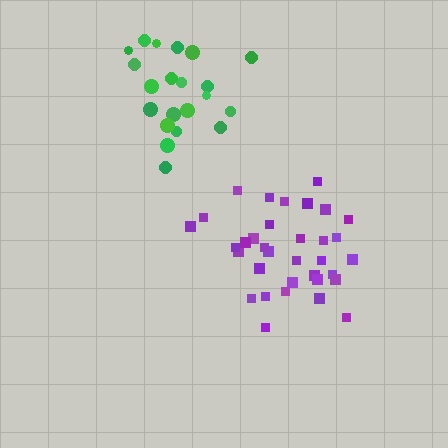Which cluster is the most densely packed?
Purple.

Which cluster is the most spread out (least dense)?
Green.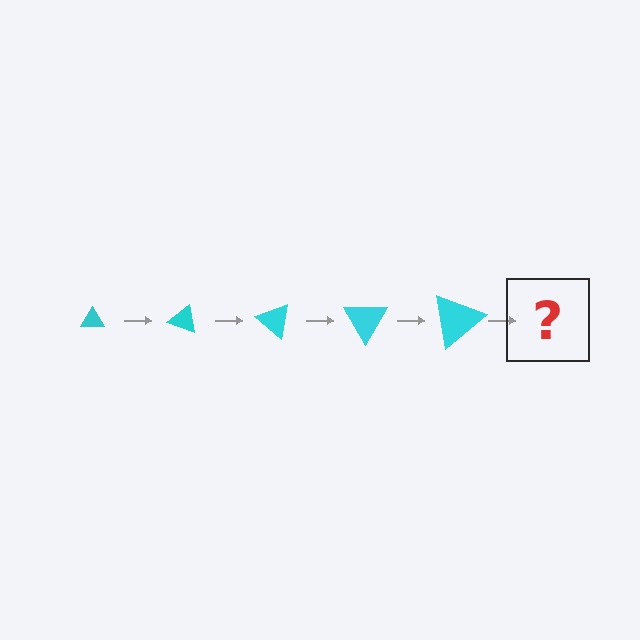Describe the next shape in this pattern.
It should be a triangle, larger than the previous one and rotated 100 degrees from the start.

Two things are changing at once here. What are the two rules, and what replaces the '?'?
The two rules are that the triangle grows larger each step and it rotates 20 degrees each step. The '?' should be a triangle, larger than the previous one and rotated 100 degrees from the start.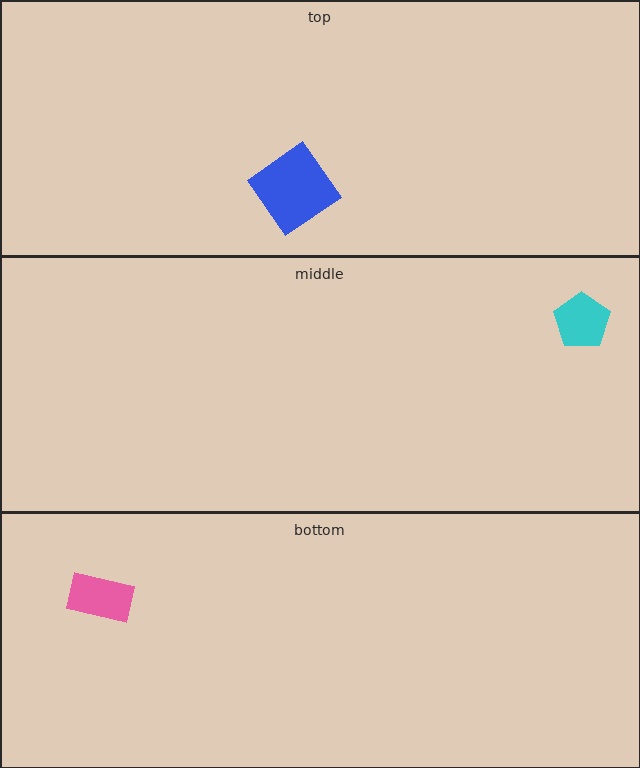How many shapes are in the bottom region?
1.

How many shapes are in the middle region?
1.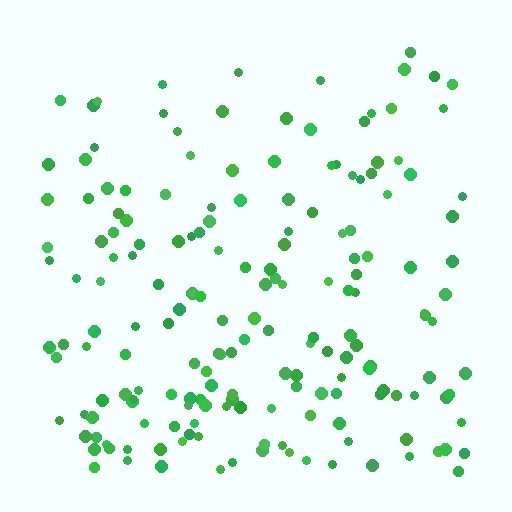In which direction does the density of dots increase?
From top to bottom, with the bottom side densest.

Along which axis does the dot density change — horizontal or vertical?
Vertical.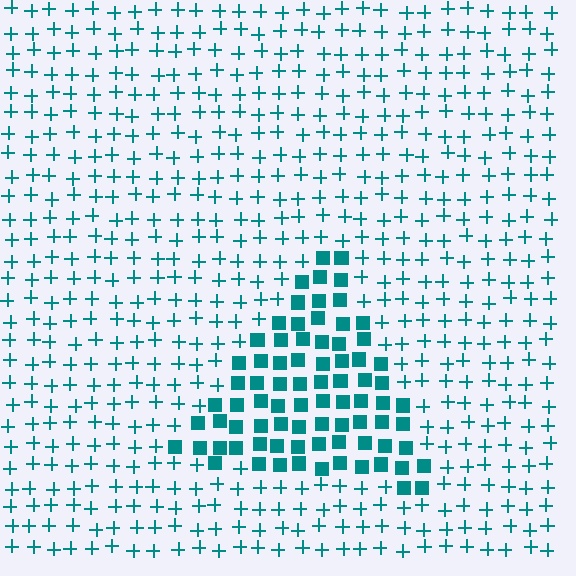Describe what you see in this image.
The image is filled with small teal elements arranged in a uniform grid. A triangle-shaped region contains squares, while the surrounding area contains plus signs. The boundary is defined purely by the change in element shape.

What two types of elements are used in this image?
The image uses squares inside the triangle region and plus signs outside it.